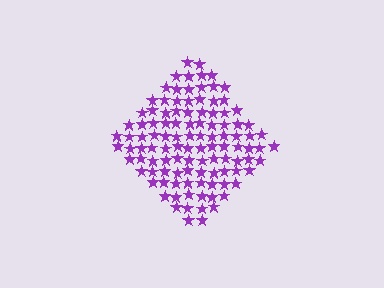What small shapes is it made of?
It is made of small stars.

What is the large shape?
The large shape is a diamond.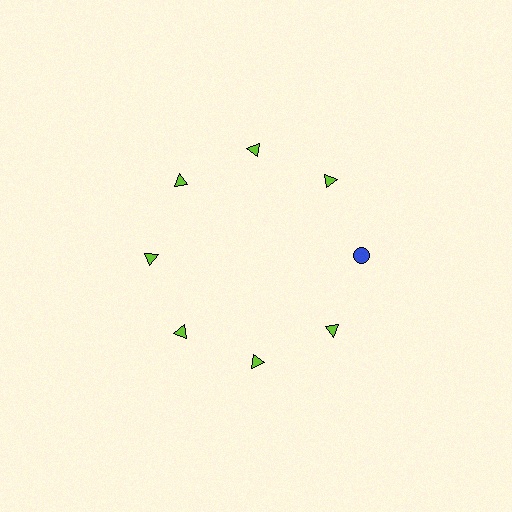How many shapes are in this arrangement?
There are 8 shapes arranged in a ring pattern.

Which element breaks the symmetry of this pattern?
The blue circle at roughly the 3 o'clock position breaks the symmetry. All other shapes are lime triangles.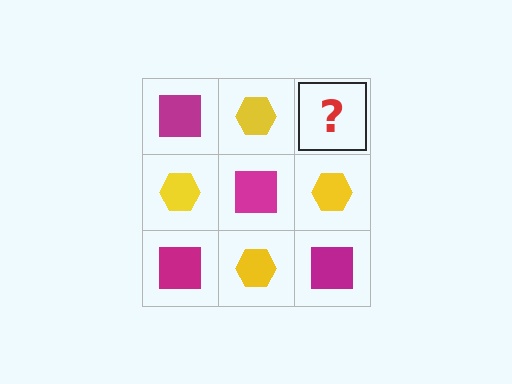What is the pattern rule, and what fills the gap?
The rule is that it alternates magenta square and yellow hexagon in a checkerboard pattern. The gap should be filled with a magenta square.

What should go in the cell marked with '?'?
The missing cell should contain a magenta square.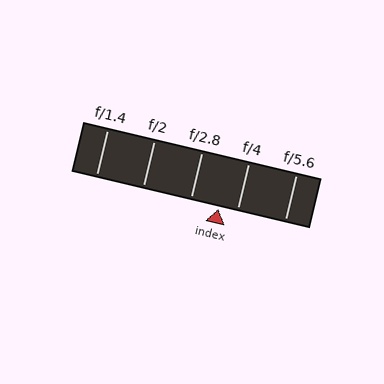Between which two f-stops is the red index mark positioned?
The index mark is between f/2.8 and f/4.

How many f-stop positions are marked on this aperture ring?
There are 5 f-stop positions marked.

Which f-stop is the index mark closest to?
The index mark is closest to f/4.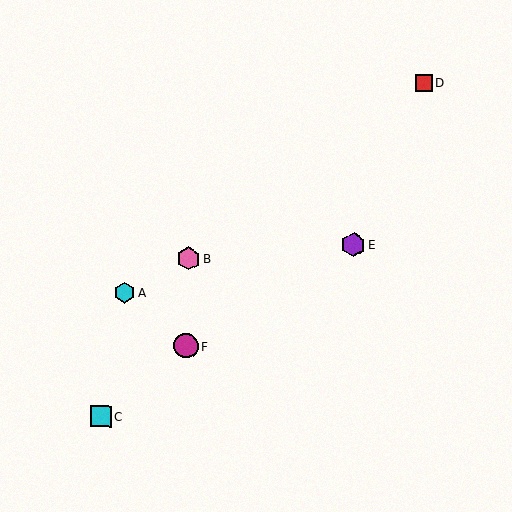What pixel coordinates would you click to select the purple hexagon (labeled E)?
Click at (354, 245) to select the purple hexagon E.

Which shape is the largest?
The magenta circle (labeled F) is the largest.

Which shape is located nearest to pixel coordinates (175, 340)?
The magenta circle (labeled F) at (186, 346) is nearest to that location.